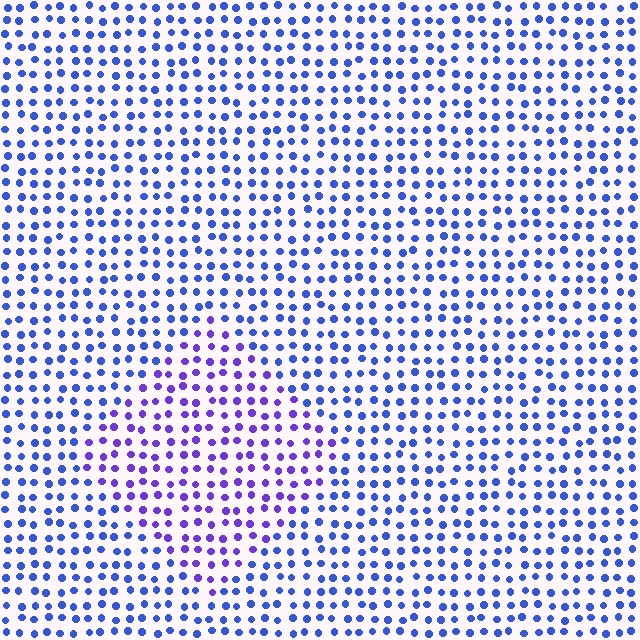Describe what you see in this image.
The image is filled with small blue elements in a uniform arrangement. A diamond-shaped region is visible where the elements are tinted to a slightly different hue, forming a subtle color boundary.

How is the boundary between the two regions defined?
The boundary is defined purely by a slight shift in hue (about 35 degrees). Spacing, size, and orientation are identical on both sides.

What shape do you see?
I see a diamond.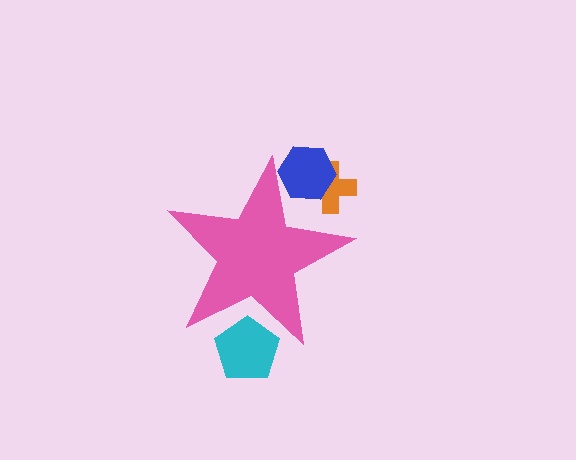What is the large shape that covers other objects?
A pink star.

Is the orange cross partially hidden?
Yes, the orange cross is partially hidden behind the pink star.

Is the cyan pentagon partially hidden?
Yes, the cyan pentagon is partially hidden behind the pink star.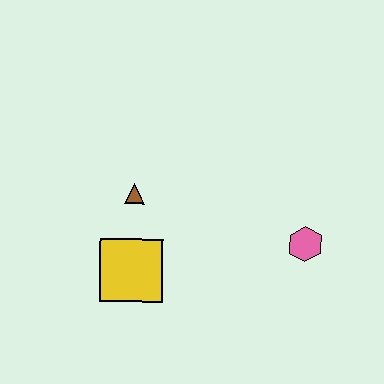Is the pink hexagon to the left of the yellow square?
No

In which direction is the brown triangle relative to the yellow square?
The brown triangle is above the yellow square.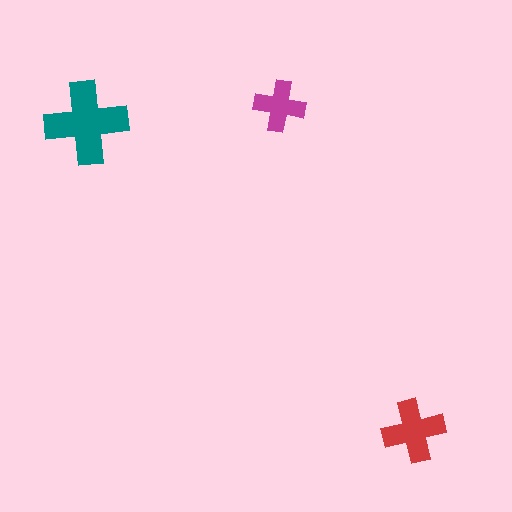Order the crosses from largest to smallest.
the teal one, the red one, the magenta one.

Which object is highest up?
The magenta cross is topmost.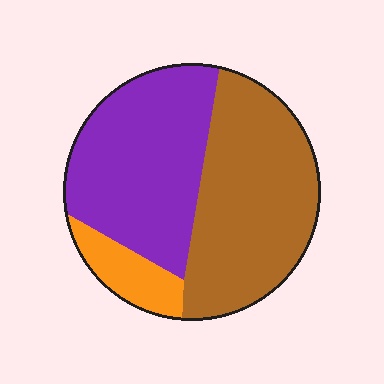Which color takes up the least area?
Orange, at roughly 10%.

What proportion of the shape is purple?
Purple covers roughly 45% of the shape.